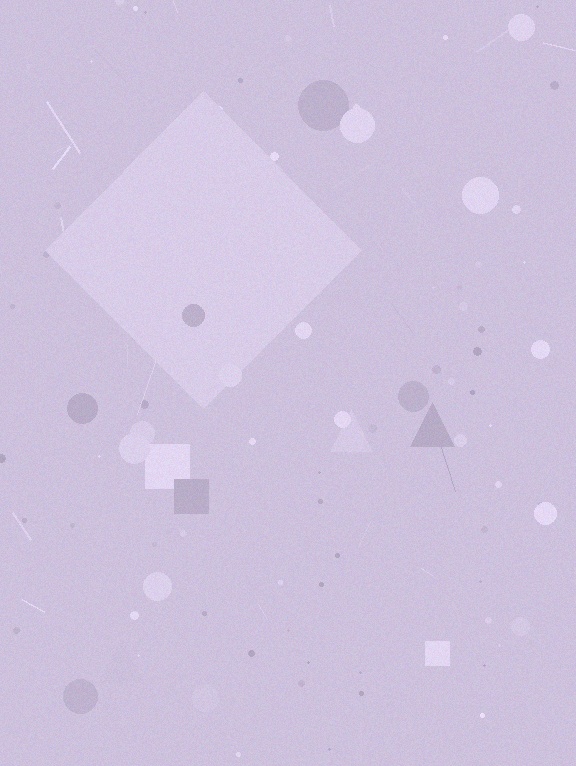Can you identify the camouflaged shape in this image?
The camouflaged shape is a diamond.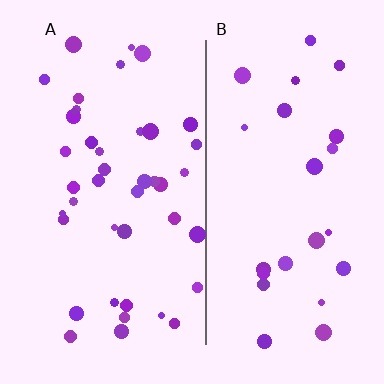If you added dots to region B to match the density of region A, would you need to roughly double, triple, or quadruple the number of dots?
Approximately double.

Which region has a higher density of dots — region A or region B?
A (the left).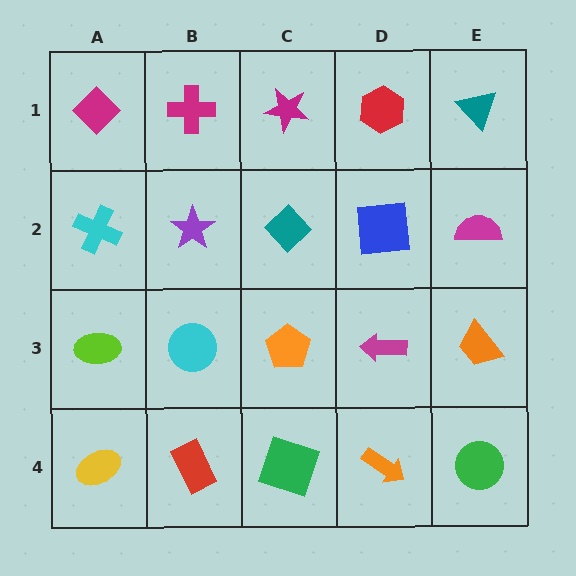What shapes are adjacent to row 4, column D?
A magenta arrow (row 3, column D), a green square (row 4, column C), a green circle (row 4, column E).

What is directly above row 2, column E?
A teal triangle.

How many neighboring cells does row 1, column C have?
3.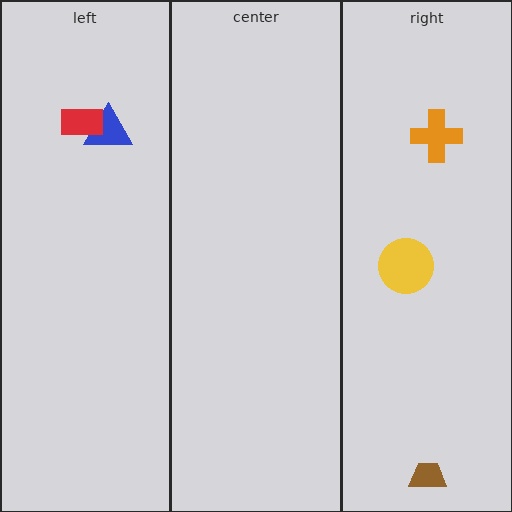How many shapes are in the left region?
2.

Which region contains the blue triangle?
The left region.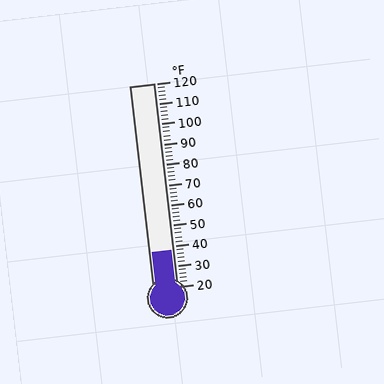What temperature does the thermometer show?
The thermometer shows approximately 38°F.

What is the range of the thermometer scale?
The thermometer scale ranges from 20°F to 120°F.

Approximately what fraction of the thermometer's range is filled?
The thermometer is filled to approximately 20% of its range.